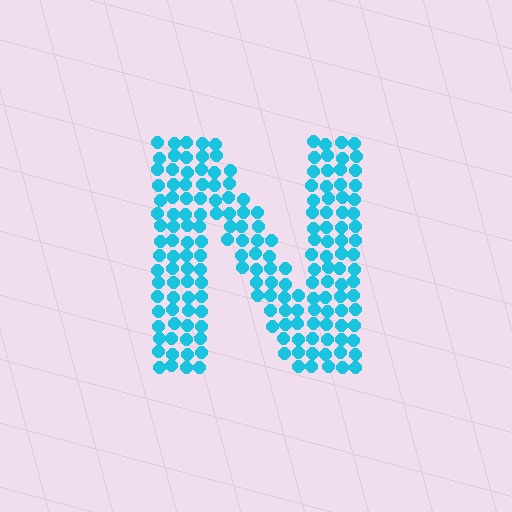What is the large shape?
The large shape is the letter N.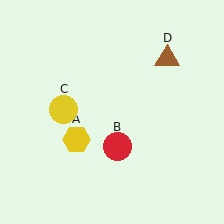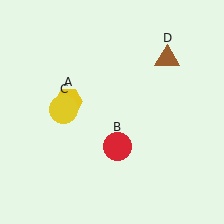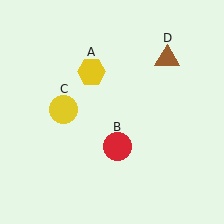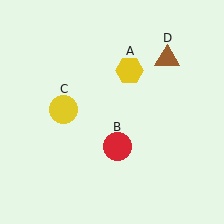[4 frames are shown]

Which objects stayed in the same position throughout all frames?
Red circle (object B) and yellow circle (object C) and brown triangle (object D) remained stationary.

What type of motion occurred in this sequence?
The yellow hexagon (object A) rotated clockwise around the center of the scene.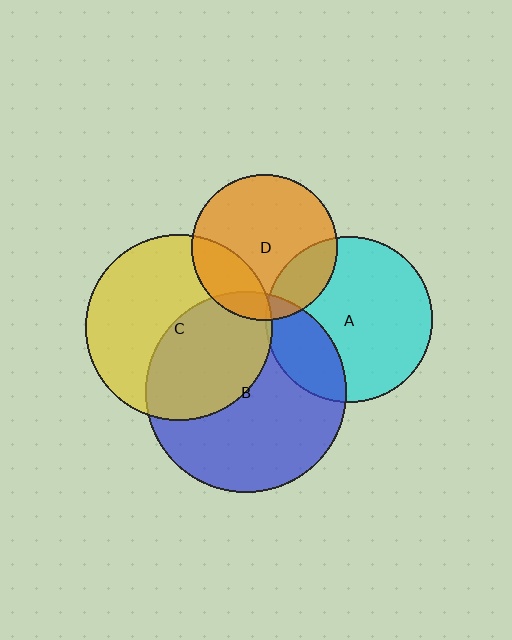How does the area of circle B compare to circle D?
Approximately 1.9 times.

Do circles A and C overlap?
Yes.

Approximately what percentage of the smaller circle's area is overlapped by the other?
Approximately 5%.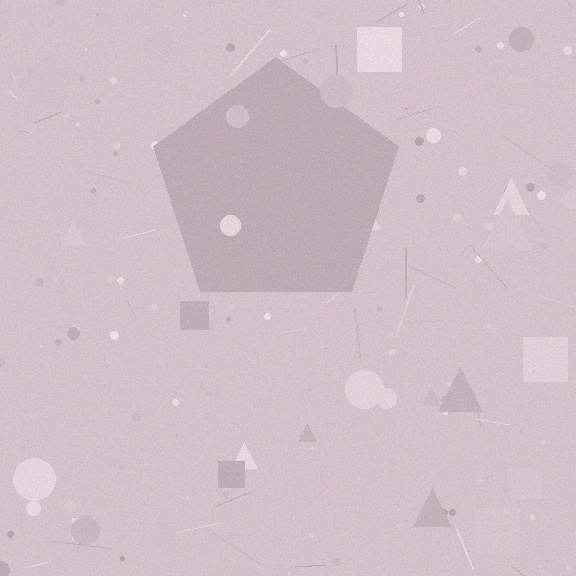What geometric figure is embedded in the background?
A pentagon is embedded in the background.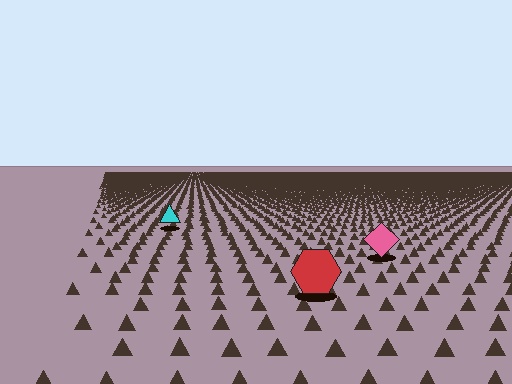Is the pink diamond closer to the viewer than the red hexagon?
No. The red hexagon is closer — you can tell from the texture gradient: the ground texture is coarser near it.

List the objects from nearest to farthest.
From nearest to farthest: the red hexagon, the pink diamond, the cyan triangle.